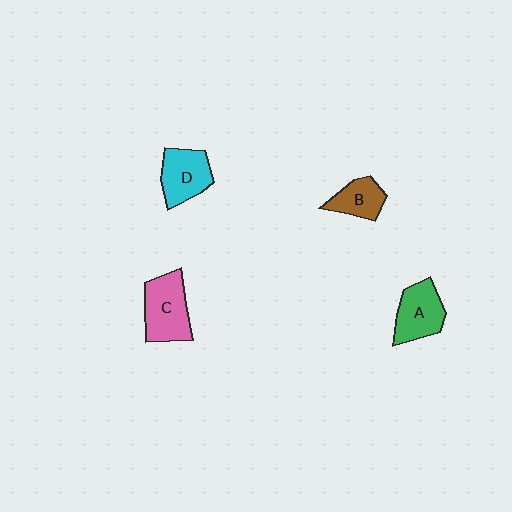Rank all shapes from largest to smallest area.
From largest to smallest: C (pink), A (green), D (cyan), B (brown).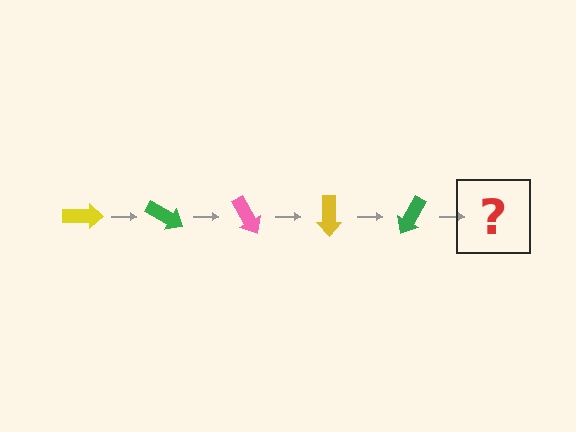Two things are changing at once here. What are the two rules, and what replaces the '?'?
The two rules are that it rotates 30 degrees each step and the color cycles through yellow, green, and pink. The '?' should be a pink arrow, rotated 150 degrees from the start.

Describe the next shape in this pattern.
It should be a pink arrow, rotated 150 degrees from the start.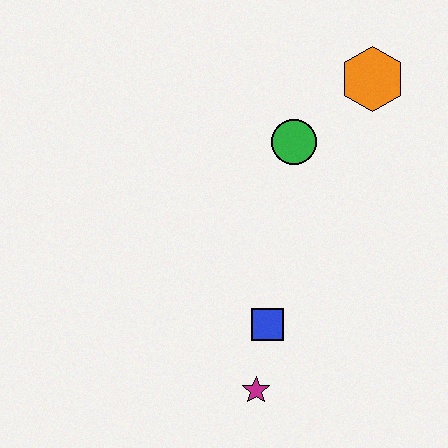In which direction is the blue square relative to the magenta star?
The blue square is above the magenta star.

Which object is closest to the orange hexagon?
The green circle is closest to the orange hexagon.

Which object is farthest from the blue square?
The orange hexagon is farthest from the blue square.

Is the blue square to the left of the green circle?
Yes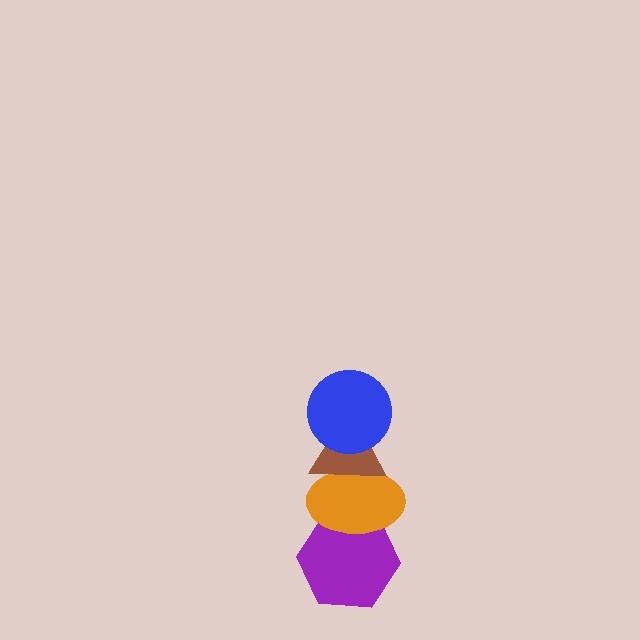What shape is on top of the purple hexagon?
The orange ellipse is on top of the purple hexagon.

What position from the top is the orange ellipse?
The orange ellipse is 3rd from the top.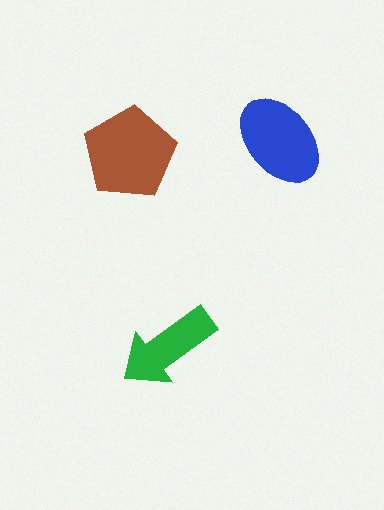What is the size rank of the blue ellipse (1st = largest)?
2nd.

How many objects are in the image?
There are 3 objects in the image.